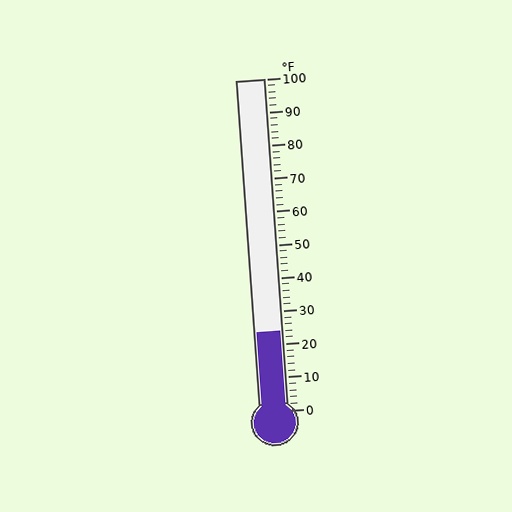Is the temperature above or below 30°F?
The temperature is below 30°F.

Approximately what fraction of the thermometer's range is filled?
The thermometer is filled to approximately 25% of its range.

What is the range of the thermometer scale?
The thermometer scale ranges from 0°F to 100°F.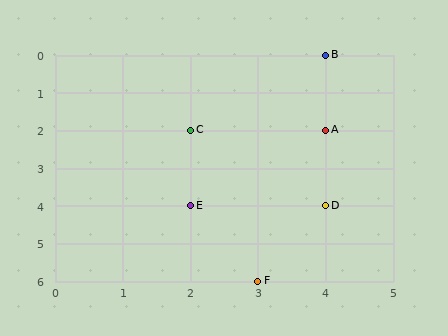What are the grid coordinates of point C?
Point C is at grid coordinates (2, 2).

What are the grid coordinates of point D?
Point D is at grid coordinates (4, 4).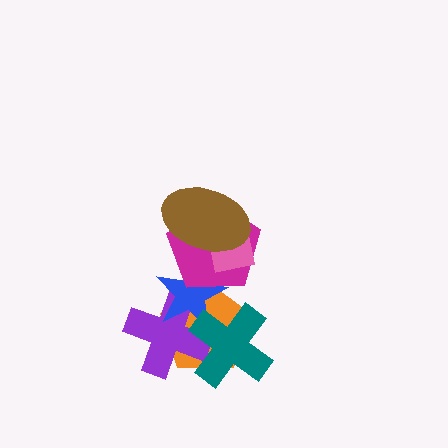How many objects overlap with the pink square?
3 objects overlap with the pink square.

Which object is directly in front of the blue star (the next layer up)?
The magenta pentagon is directly in front of the blue star.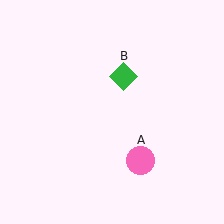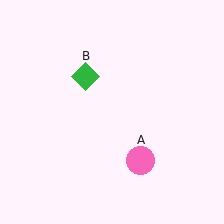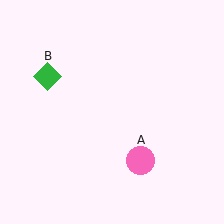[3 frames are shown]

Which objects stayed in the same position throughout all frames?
Pink circle (object A) remained stationary.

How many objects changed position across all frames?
1 object changed position: green diamond (object B).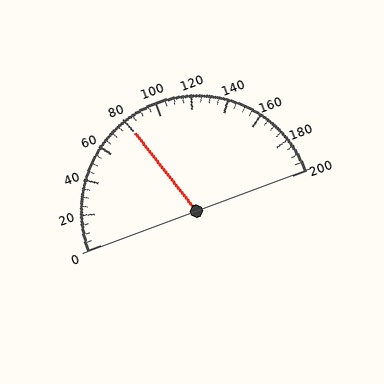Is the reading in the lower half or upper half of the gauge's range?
The reading is in the lower half of the range (0 to 200).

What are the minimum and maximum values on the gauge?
The gauge ranges from 0 to 200.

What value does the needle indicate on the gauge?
The needle indicates approximately 80.